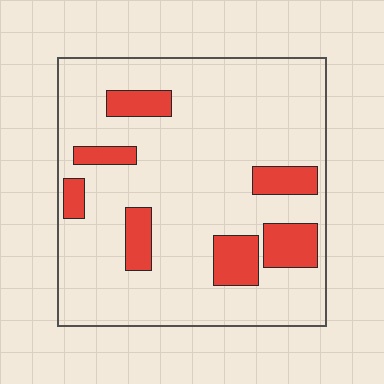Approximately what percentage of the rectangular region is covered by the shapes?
Approximately 15%.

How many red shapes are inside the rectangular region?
7.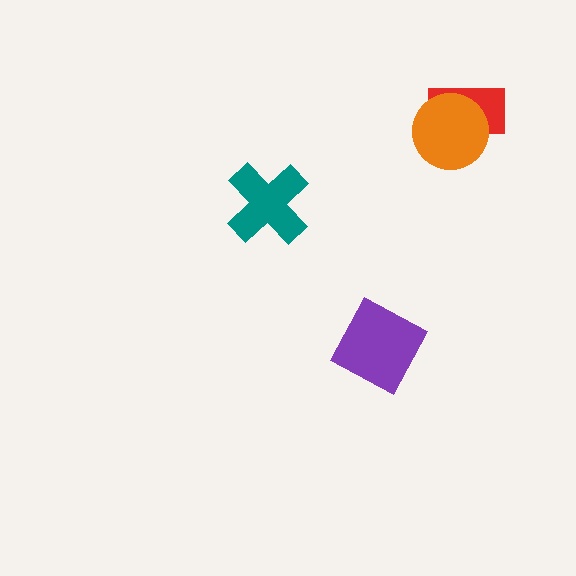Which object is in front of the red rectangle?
The orange circle is in front of the red rectangle.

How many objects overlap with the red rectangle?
1 object overlaps with the red rectangle.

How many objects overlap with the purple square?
0 objects overlap with the purple square.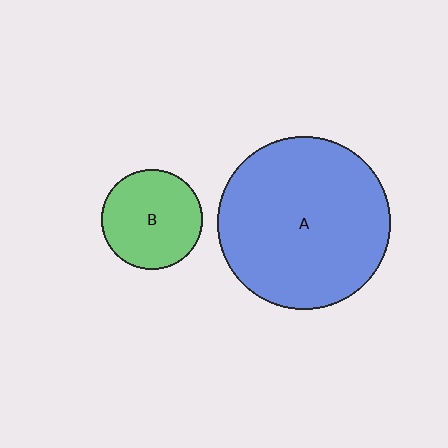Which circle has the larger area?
Circle A (blue).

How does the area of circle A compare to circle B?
Approximately 3.0 times.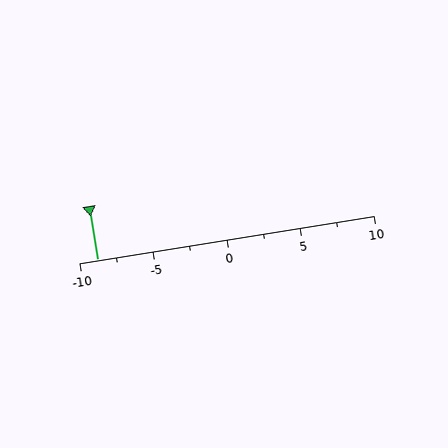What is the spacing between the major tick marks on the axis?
The major ticks are spaced 5 apart.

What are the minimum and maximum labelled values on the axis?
The axis runs from -10 to 10.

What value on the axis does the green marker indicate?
The marker indicates approximately -8.8.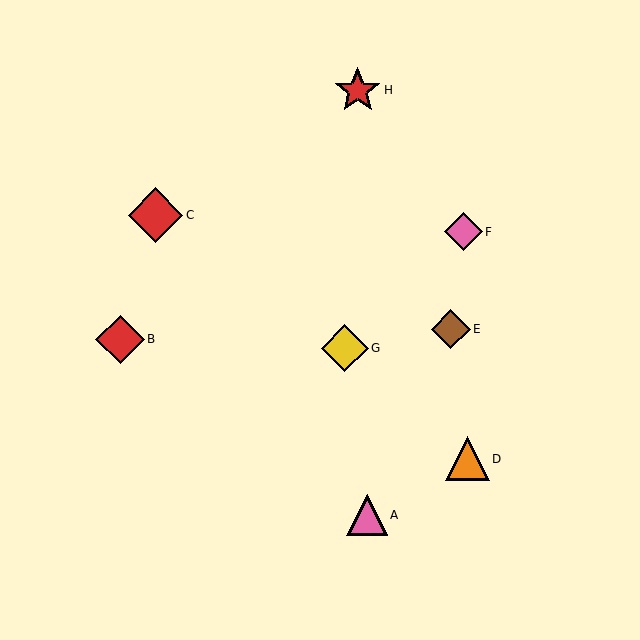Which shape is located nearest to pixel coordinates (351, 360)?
The yellow diamond (labeled G) at (345, 348) is nearest to that location.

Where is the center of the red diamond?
The center of the red diamond is at (156, 215).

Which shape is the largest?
The red diamond (labeled C) is the largest.